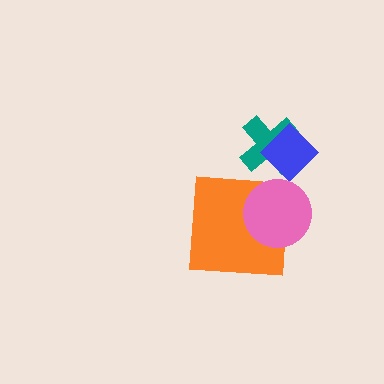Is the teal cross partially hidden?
Yes, it is partially covered by another shape.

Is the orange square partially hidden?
Yes, it is partially covered by another shape.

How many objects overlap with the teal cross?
1 object overlaps with the teal cross.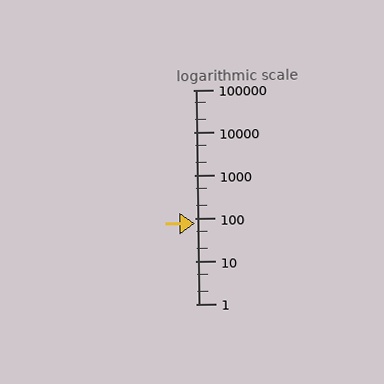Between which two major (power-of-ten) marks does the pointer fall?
The pointer is between 10 and 100.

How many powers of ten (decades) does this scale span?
The scale spans 5 decades, from 1 to 100000.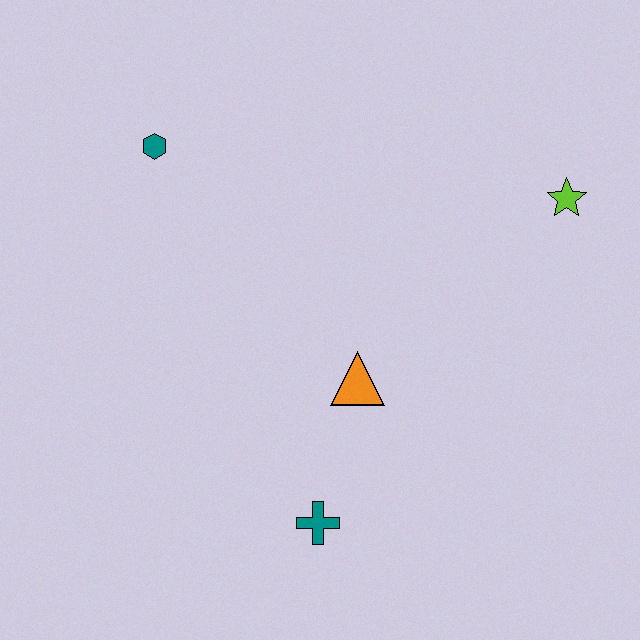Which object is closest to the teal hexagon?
The orange triangle is closest to the teal hexagon.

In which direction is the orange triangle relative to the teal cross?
The orange triangle is above the teal cross.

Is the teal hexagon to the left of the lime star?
Yes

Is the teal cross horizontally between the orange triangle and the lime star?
No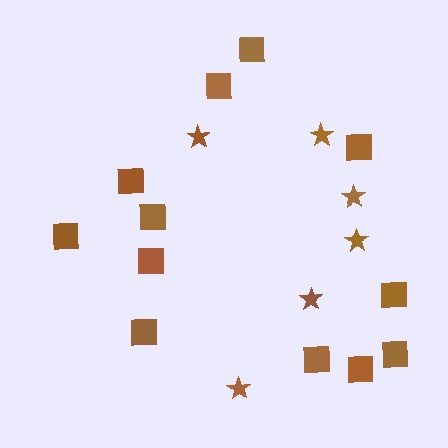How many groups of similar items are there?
There are 2 groups: one group of stars (6) and one group of squares (12).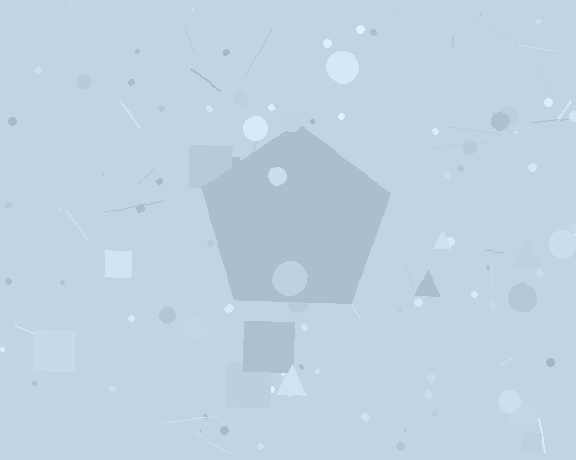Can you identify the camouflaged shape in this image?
The camouflaged shape is a pentagon.